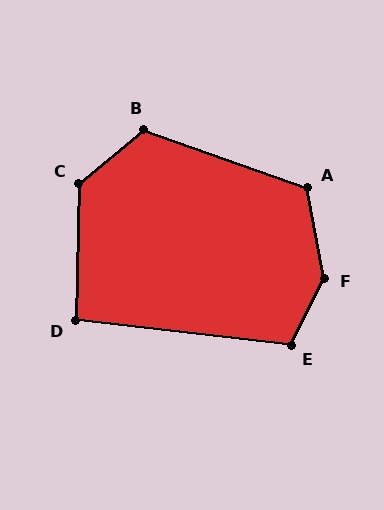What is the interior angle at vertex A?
Approximately 119 degrees (obtuse).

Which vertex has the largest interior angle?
F, at approximately 144 degrees.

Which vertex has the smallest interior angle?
D, at approximately 95 degrees.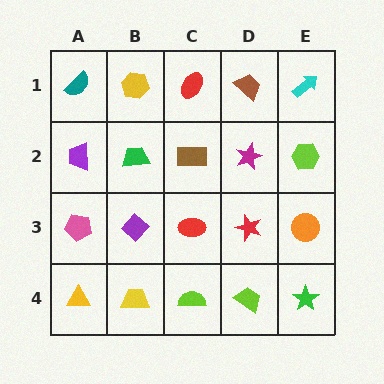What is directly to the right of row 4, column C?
A lime trapezoid.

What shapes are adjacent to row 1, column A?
A purple trapezoid (row 2, column A), a yellow hexagon (row 1, column B).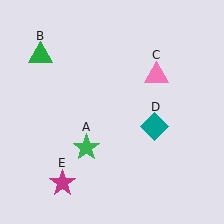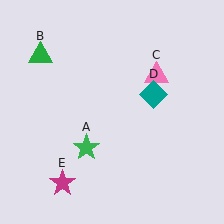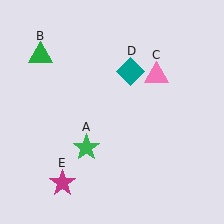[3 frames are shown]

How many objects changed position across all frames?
1 object changed position: teal diamond (object D).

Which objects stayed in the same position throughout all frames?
Green star (object A) and green triangle (object B) and pink triangle (object C) and magenta star (object E) remained stationary.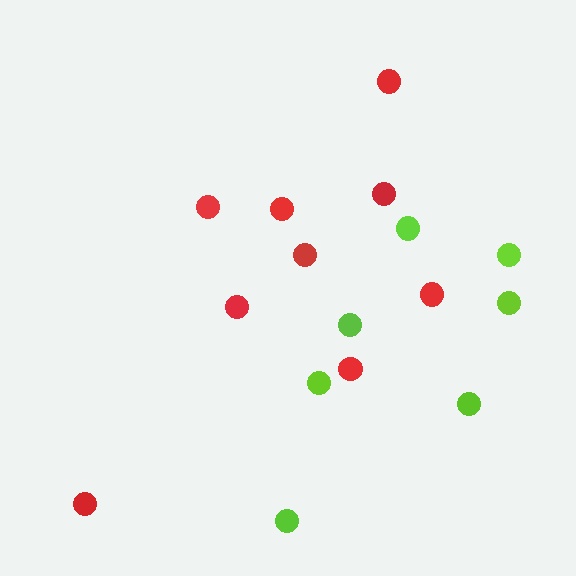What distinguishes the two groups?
There are 2 groups: one group of red circles (9) and one group of lime circles (7).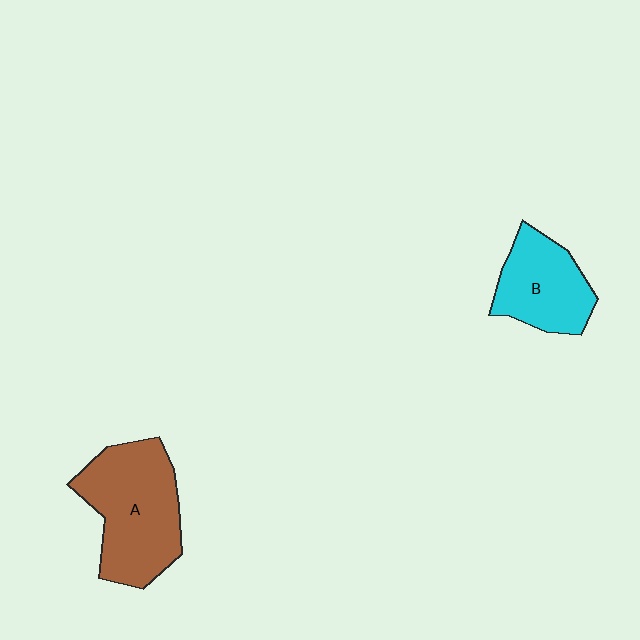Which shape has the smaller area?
Shape B (cyan).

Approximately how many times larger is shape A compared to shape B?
Approximately 1.5 times.